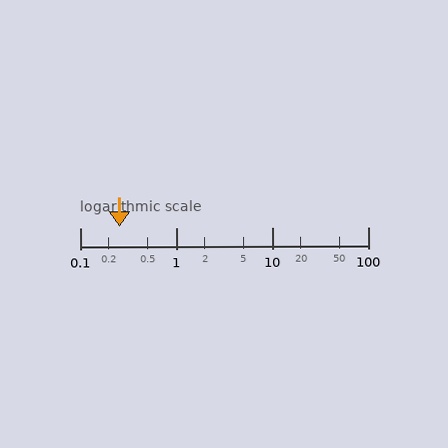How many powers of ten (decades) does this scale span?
The scale spans 3 decades, from 0.1 to 100.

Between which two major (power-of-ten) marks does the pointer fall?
The pointer is between 0.1 and 1.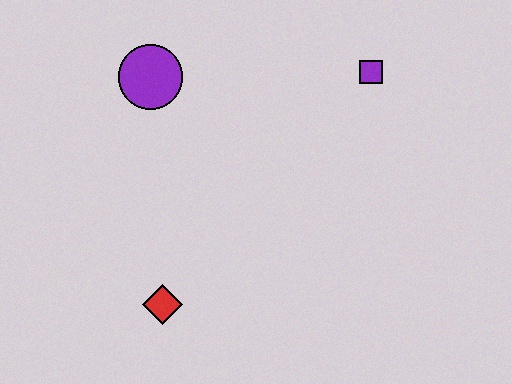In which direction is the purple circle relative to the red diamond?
The purple circle is above the red diamond.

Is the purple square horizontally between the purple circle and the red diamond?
No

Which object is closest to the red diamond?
The purple circle is closest to the red diamond.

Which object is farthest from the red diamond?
The purple square is farthest from the red diamond.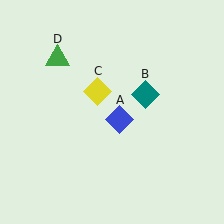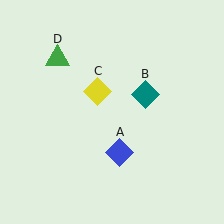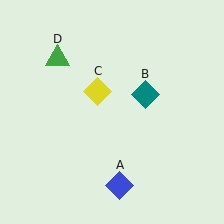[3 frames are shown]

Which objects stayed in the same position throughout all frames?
Teal diamond (object B) and yellow diamond (object C) and green triangle (object D) remained stationary.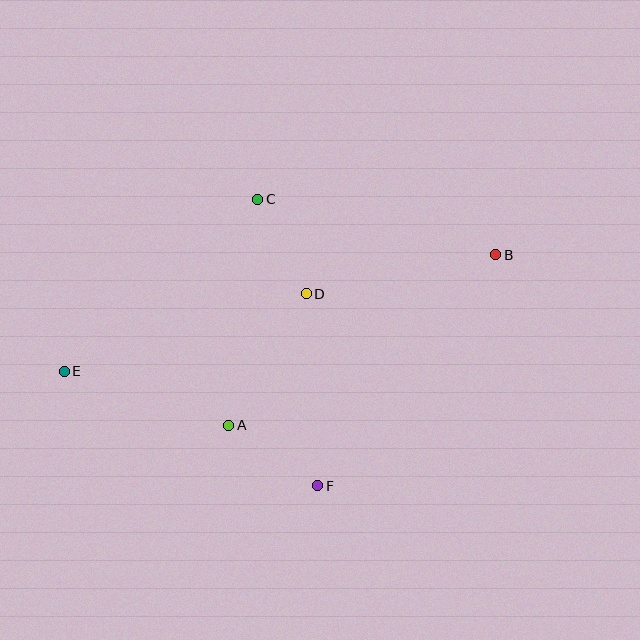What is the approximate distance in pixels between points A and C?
The distance between A and C is approximately 228 pixels.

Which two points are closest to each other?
Points C and D are closest to each other.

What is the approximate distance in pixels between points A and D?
The distance between A and D is approximately 152 pixels.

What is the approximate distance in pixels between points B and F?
The distance between B and F is approximately 292 pixels.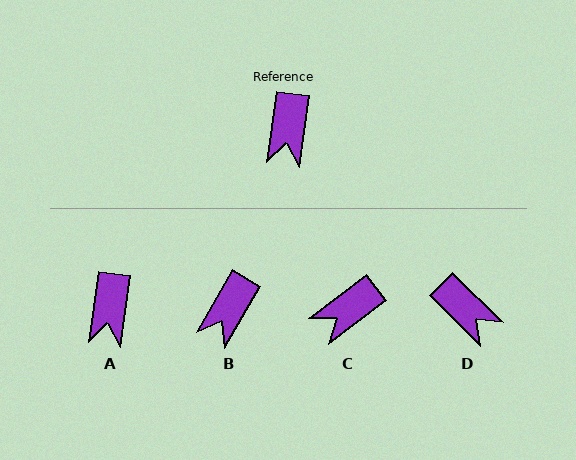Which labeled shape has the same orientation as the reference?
A.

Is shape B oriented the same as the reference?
No, it is off by about 23 degrees.